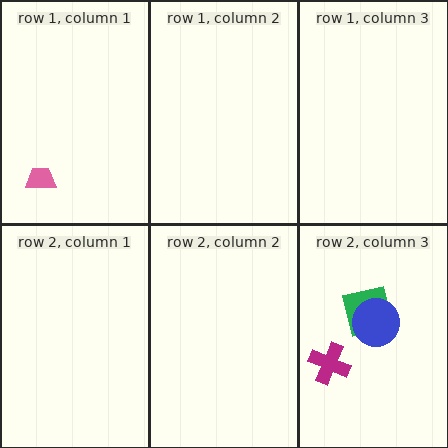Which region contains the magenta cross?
The row 2, column 3 region.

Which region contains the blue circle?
The row 2, column 3 region.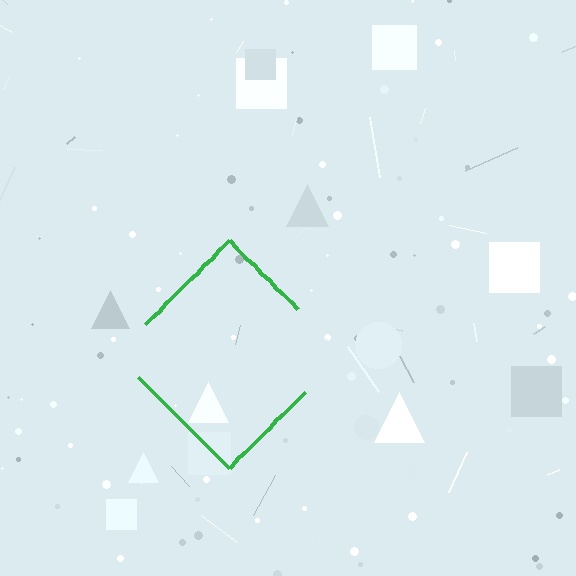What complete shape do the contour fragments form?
The contour fragments form a diamond.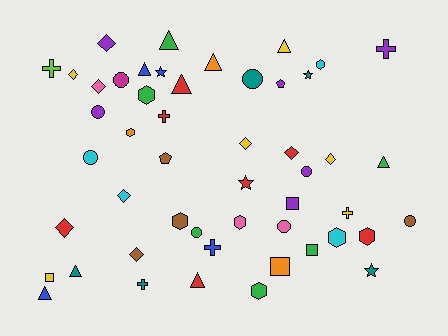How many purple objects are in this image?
There are 6 purple objects.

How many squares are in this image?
There are 4 squares.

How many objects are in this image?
There are 50 objects.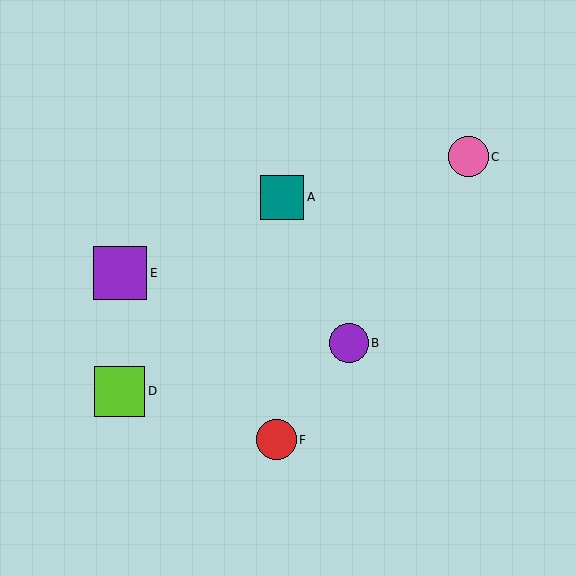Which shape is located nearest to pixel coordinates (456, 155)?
The pink circle (labeled C) at (468, 157) is nearest to that location.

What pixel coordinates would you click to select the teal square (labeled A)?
Click at (282, 197) to select the teal square A.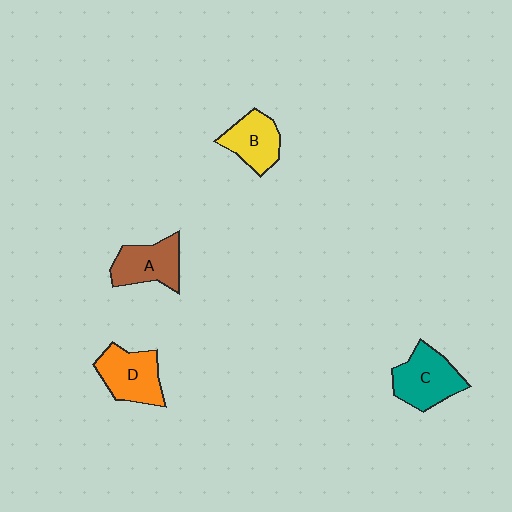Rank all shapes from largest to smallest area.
From largest to smallest: C (teal), D (orange), A (brown), B (yellow).